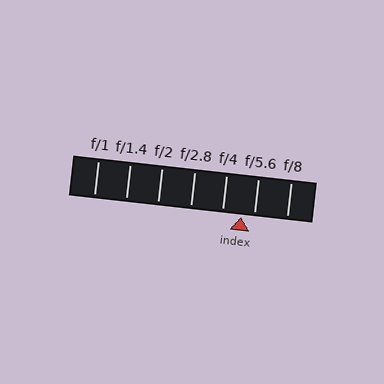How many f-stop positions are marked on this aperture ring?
There are 7 f-stop positions marked.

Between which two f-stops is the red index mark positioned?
The index mark is between f/4 and f/5.6.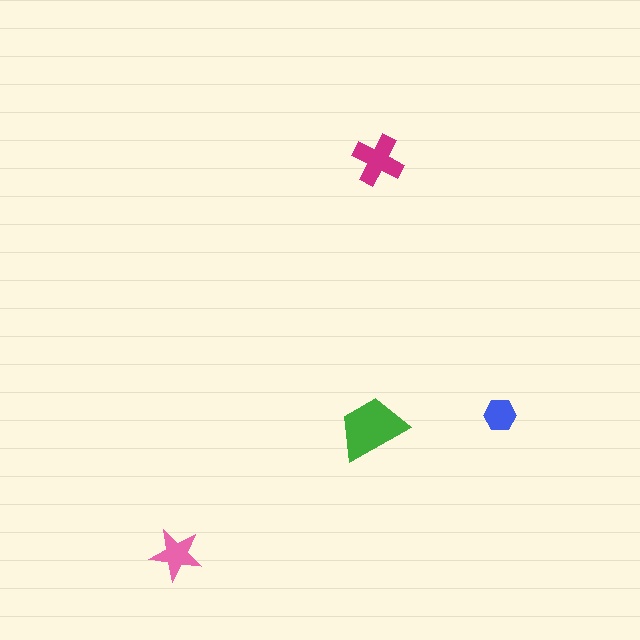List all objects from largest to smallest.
The green trapezoid, the magenta cross, the pink star, the blue hexagon.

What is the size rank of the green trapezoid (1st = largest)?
1st.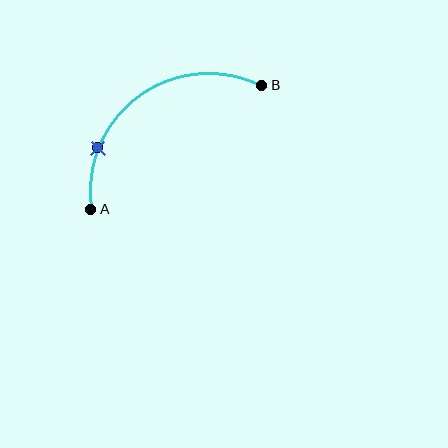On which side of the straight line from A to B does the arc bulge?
The arc bulges above and to the left of the straight line connecting A and B.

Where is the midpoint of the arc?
The arc midpoint is the point on the curve farthest from the straight line joining A and B. It sits above and to the left of that line.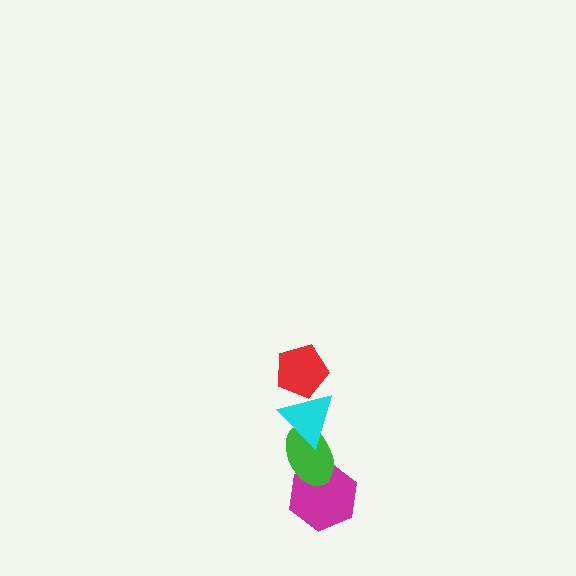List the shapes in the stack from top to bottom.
From top to bottom: the red pentagon, the cyan triangle, the green ellipse, the magenta hexagon.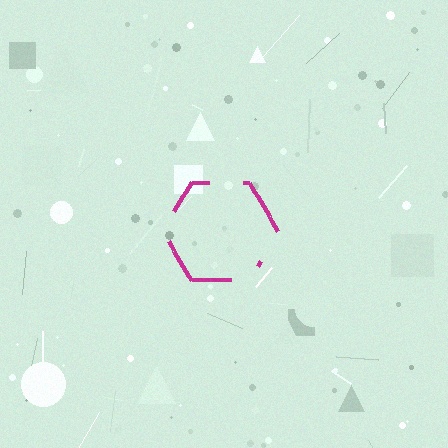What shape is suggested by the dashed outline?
The dashed outline suggests a hexagon.